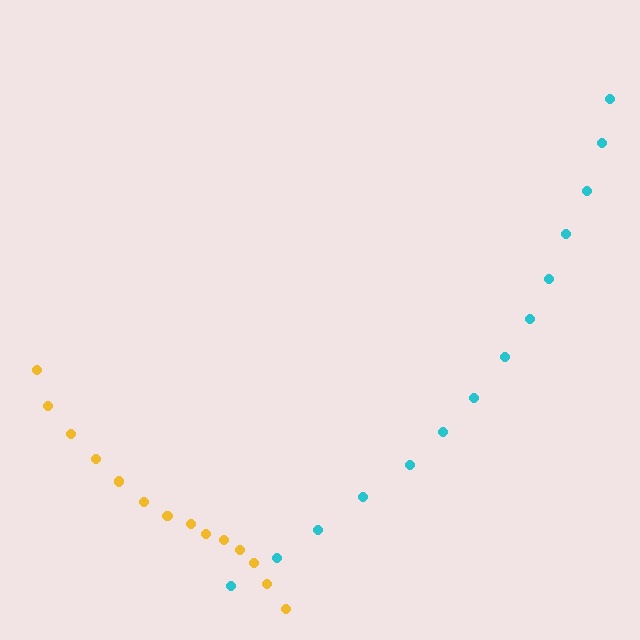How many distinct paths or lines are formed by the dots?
There are 2 distinct paths.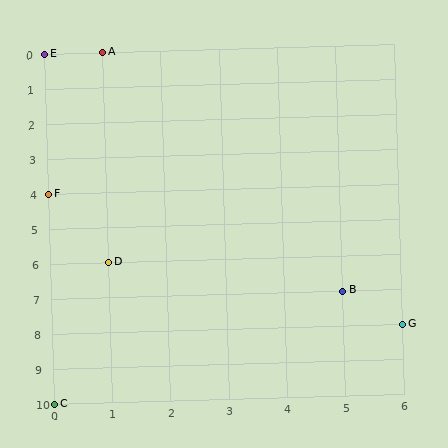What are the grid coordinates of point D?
Point D is at grid coordinates (1, 6).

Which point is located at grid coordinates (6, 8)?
Point G is at (6, 8).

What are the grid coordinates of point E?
Point E is at grid coordinates (0, 0).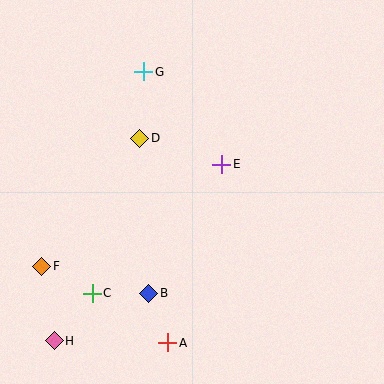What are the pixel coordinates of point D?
Point D is at (140, 138).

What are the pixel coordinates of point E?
Point E is at (222, 164).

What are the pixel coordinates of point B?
Point B is at (149, 293).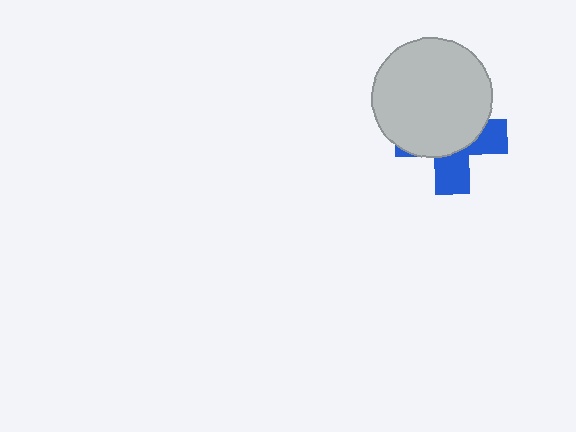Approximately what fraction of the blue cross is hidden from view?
Roughly 61% of the blue cross is hidden behind the light gray circle.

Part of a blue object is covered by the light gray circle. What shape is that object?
It is a cross.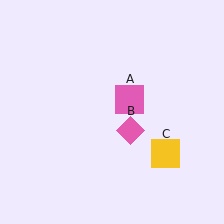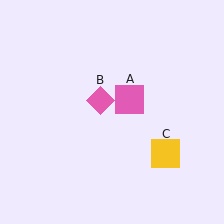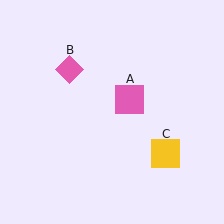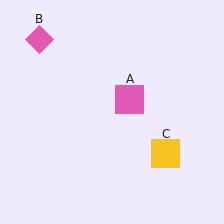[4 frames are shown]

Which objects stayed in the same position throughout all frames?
Pink square (object A) and yellow square (object C) remained stationary.